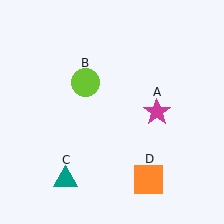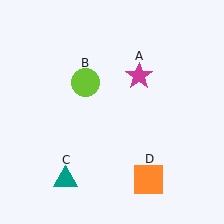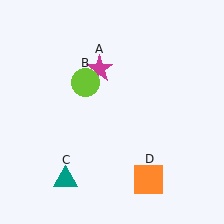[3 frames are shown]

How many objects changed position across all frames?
1 object changed position: magenta star (object A).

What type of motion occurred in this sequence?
The magenta star (object A) rotated counterclockwise around the center of the scene.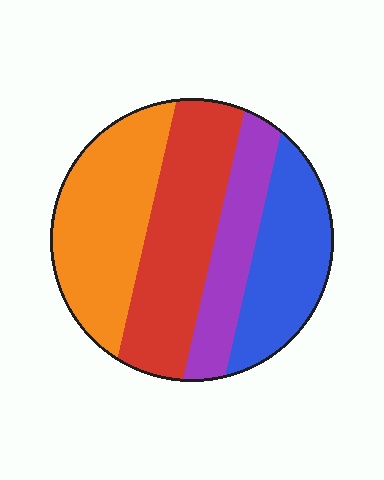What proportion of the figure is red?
Red covers around 30% of the figure.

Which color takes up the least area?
Purple, at roughly 15%.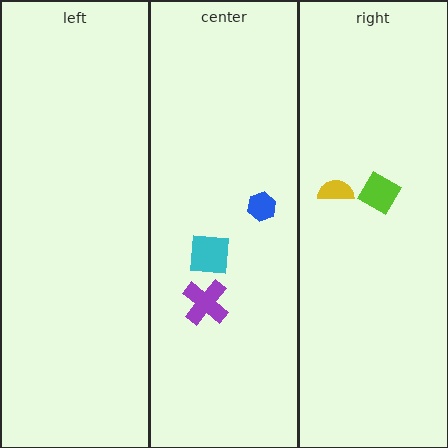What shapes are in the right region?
The yellow semicircle, the lime diamond.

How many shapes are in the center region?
3.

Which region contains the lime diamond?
The right region.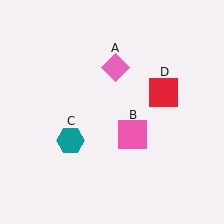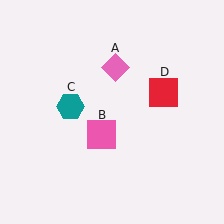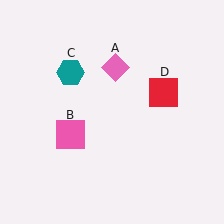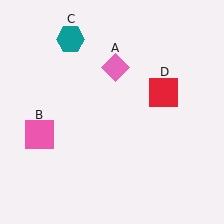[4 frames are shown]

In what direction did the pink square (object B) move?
The pink square (object B) moved left.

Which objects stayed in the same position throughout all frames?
Pink diamond (object A) and red square (object D) remained stationary.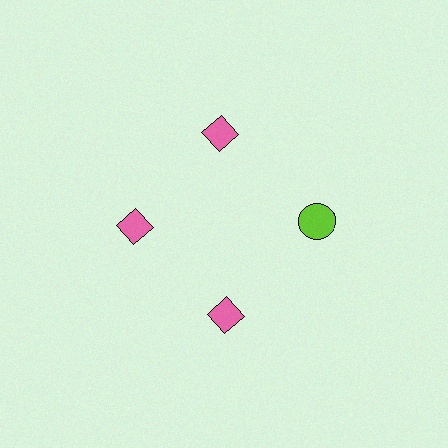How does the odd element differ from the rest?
It differs in both color (lime instead of pink) and shape (circle instead of diamond).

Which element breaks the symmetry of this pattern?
The lime circle at roughly the 3 o'clock position breaks the symmetry. All other shapes are pink diamonds.